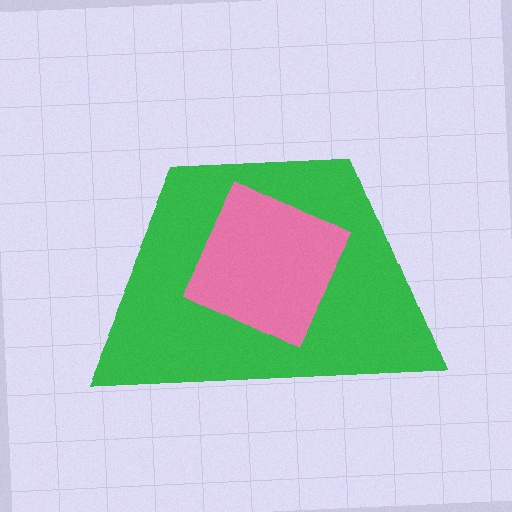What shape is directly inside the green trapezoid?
The pink diamond.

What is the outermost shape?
The green trapezoid.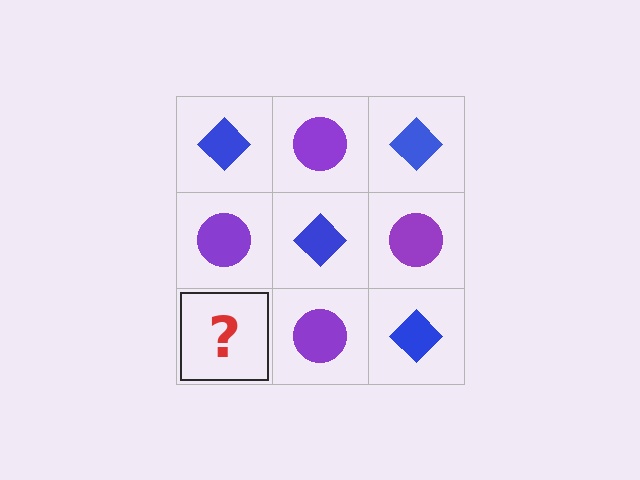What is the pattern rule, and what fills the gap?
The rule is that it alternates blue diamond and purple circle in a checkerboard pattern. The gap should be filled with a blue diamond.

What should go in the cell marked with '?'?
The missing cell should contain a blue diamond.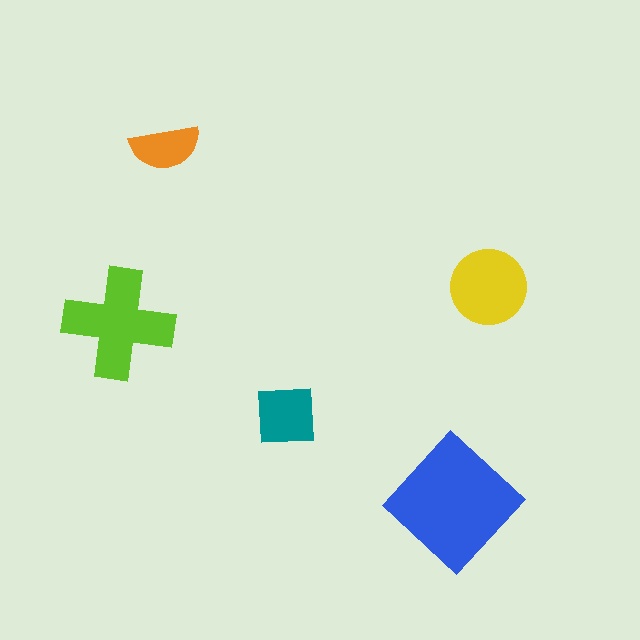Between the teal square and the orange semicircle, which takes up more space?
The teal square.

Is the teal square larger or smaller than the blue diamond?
Smaller.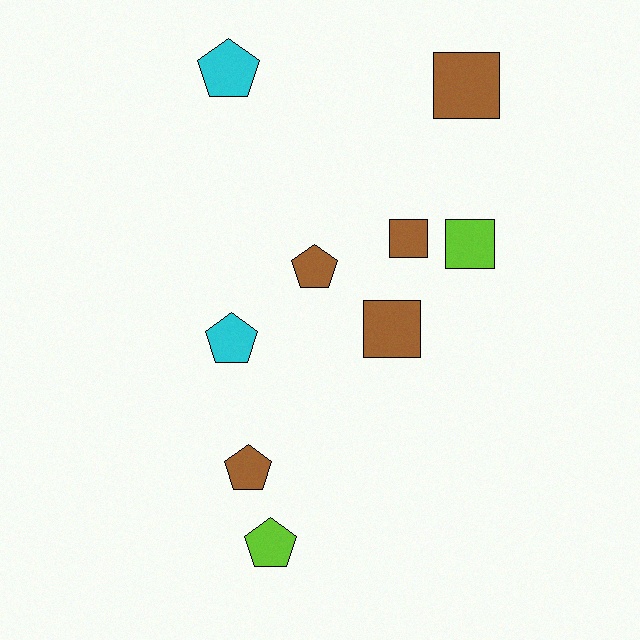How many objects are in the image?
There are 9 objects.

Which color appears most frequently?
Brown, with 5 objects.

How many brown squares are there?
There are 3 brown squares.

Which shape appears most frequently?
Pentagon, with 5 objects.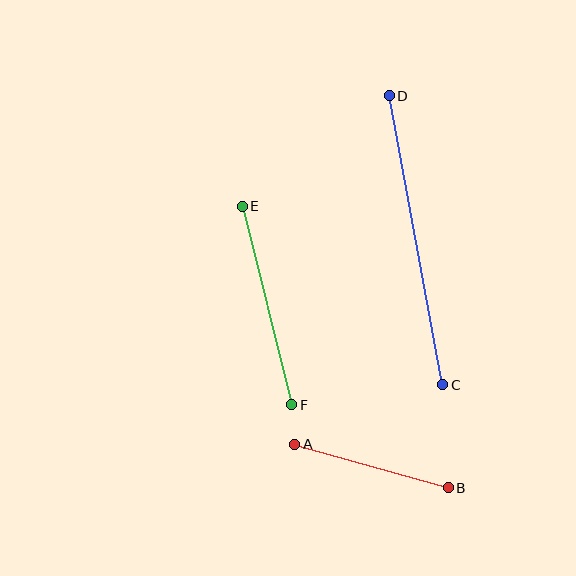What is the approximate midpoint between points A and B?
The midpoint is at approximately (371, 466) pixels.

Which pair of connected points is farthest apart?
Points C and D are farthest apart.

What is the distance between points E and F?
The distance is approximately 205 pixels.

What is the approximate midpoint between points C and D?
The midpoint is at approximately (416, 240) pixels.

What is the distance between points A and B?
The distance is approximately 160 pixels.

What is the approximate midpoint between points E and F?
The midpoint is at approximately (267, 305) pixels.